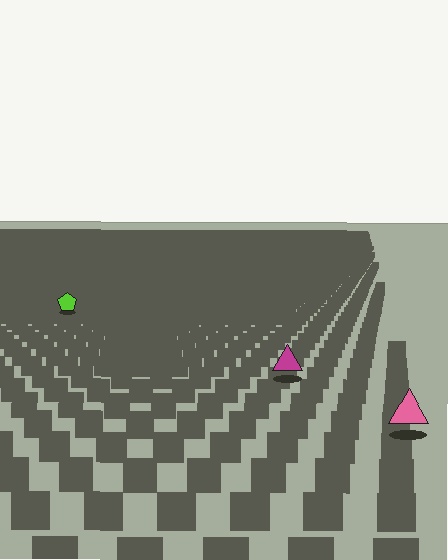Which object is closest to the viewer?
The pink triangle is closest. The texture marks near it are larger and more spread out.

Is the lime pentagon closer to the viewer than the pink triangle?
No. The pink triangle is closer — you can tell from the texture gradient: the ground texture is coarser near it.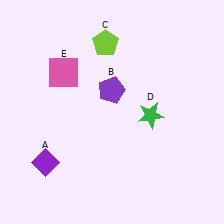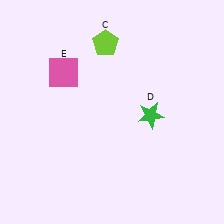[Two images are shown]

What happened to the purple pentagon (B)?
The purple pentagon (B) was removed in Image 2. It was in the top-left area of Image 1.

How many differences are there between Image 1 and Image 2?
There are 2 differences between the two images.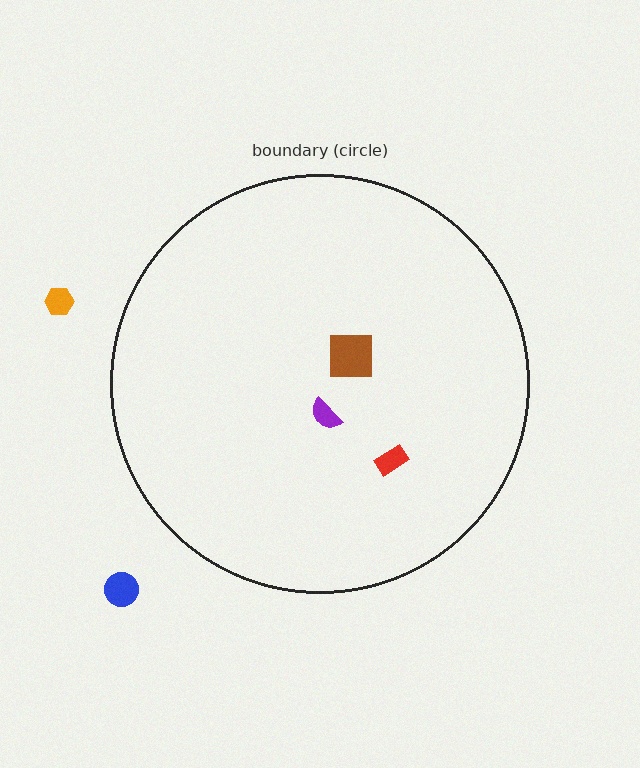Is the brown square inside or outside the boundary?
Inside.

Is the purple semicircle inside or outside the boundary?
Inside.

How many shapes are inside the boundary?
3 inside, 2 outside.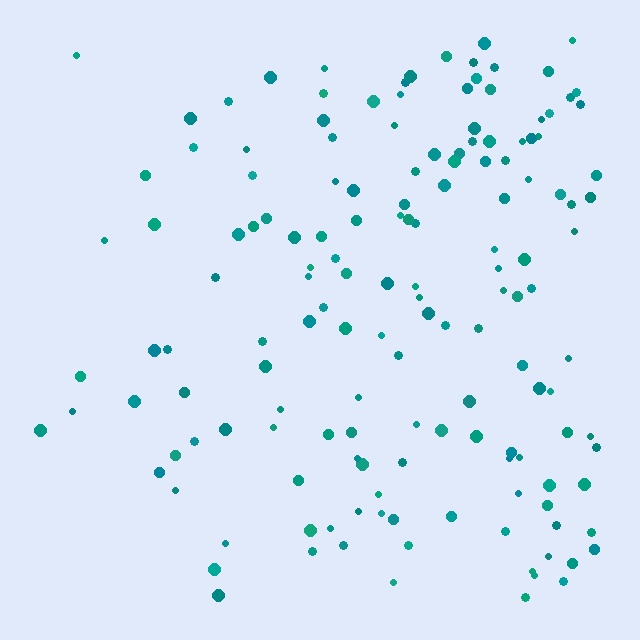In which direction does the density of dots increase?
From left to right, with the right side densest.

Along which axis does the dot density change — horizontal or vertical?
Horizontal.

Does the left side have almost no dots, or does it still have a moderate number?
Still a moderate number, just noticeably fewer than the right.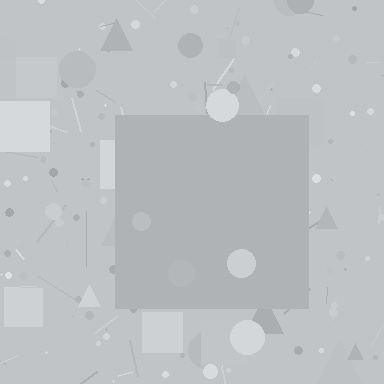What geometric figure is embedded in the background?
A square is embedded in the background.